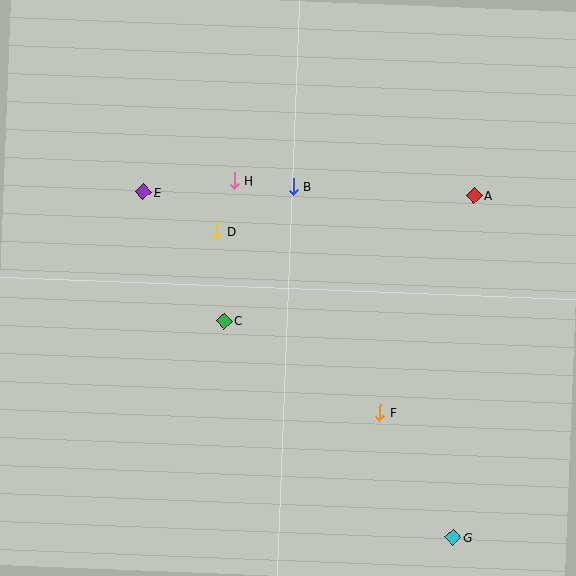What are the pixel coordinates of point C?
Point C is at (224, 321).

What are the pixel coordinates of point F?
Point F is at (380, 413).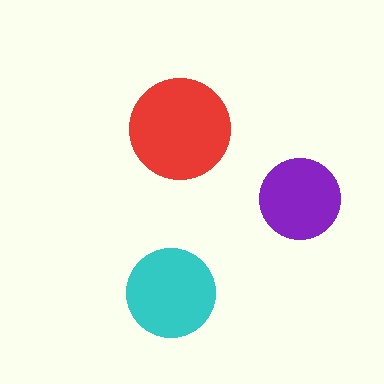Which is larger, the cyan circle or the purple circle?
The cyan one.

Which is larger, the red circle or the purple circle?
The red one.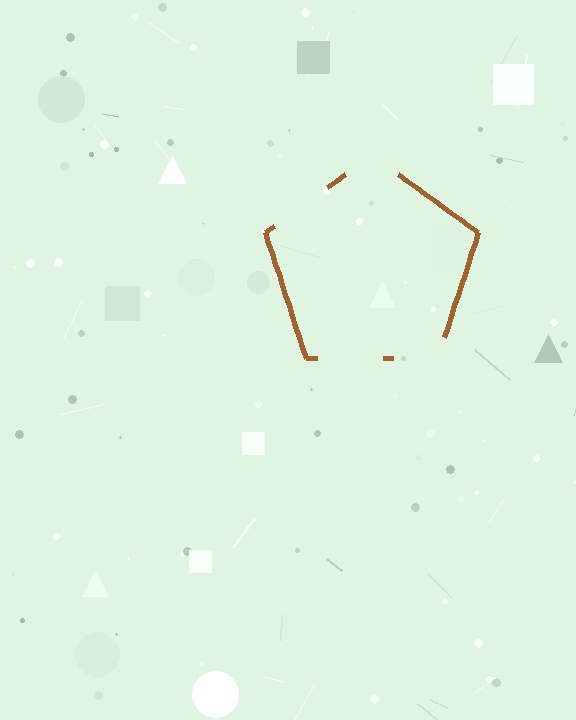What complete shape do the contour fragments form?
The contour fragments form a pentagon.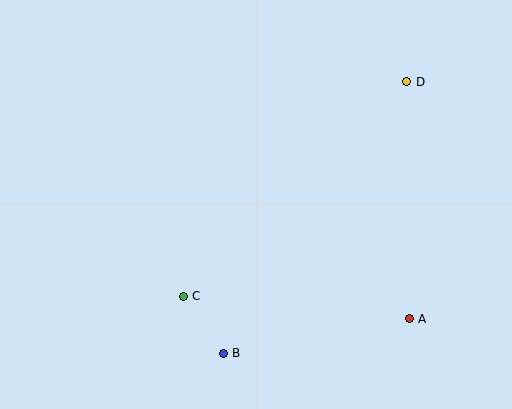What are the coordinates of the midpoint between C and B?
The midpoint between C and B is at (203, 325).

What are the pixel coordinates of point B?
Point B is at (223, 353).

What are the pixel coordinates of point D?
Point D is at (407, 82).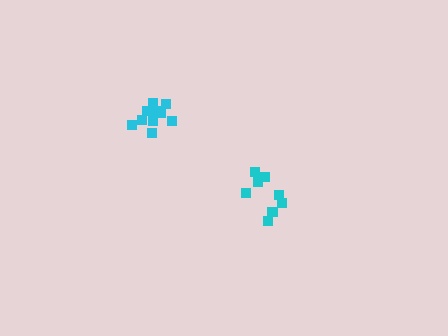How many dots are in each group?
Group 1: 10 dots, Group 2: 8 dots (18 total).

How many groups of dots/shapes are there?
There are 2 groups.